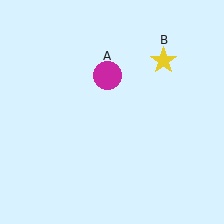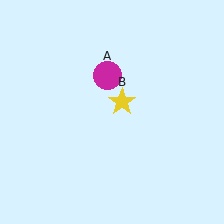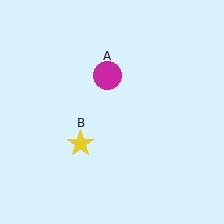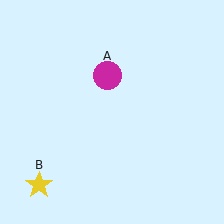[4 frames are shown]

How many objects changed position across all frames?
1 object changed position: yellow star (object B).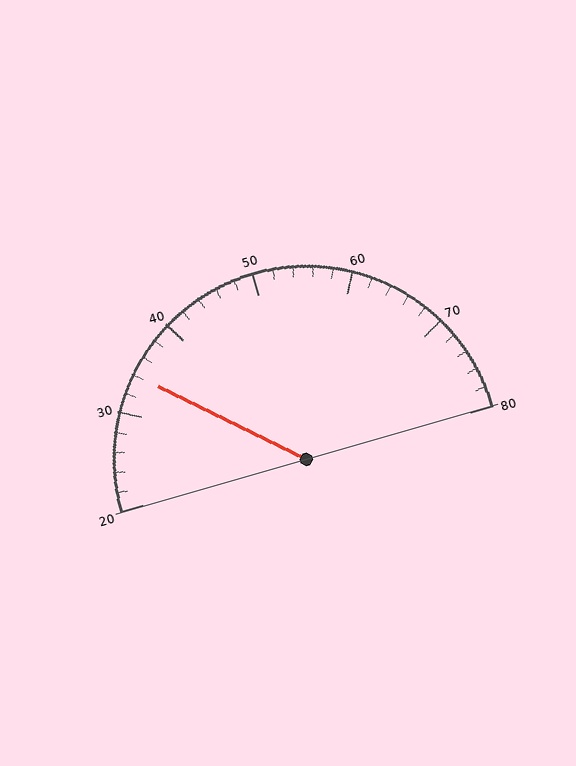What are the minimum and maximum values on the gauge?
The gauge ranges from 20 to 80.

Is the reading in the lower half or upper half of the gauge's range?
The reading is in the lower half of the range (20 to 80).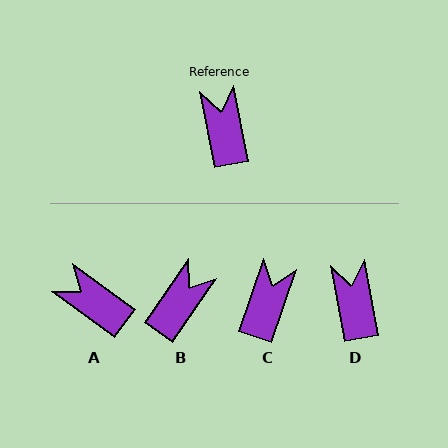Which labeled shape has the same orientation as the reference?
D.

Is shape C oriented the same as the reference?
No, it is off by about 30 degrees.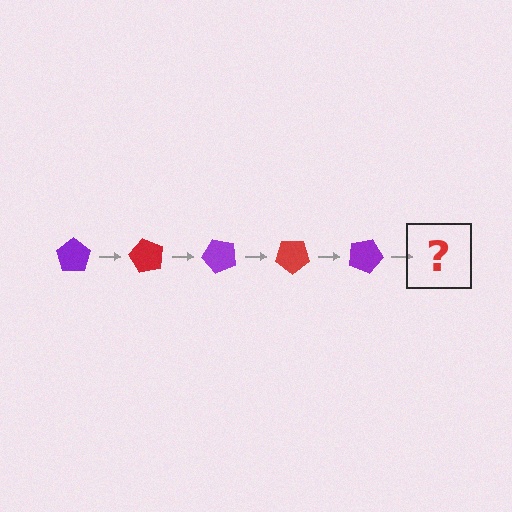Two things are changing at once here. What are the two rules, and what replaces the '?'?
The two rules are that it rotates 60 degrees each step and the color cycles through purple and red. The '?' should be a red pentagon, rotated 300 degrees from the start.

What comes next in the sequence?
The next element should be a red pentagon, rotated 300 degrees from the start.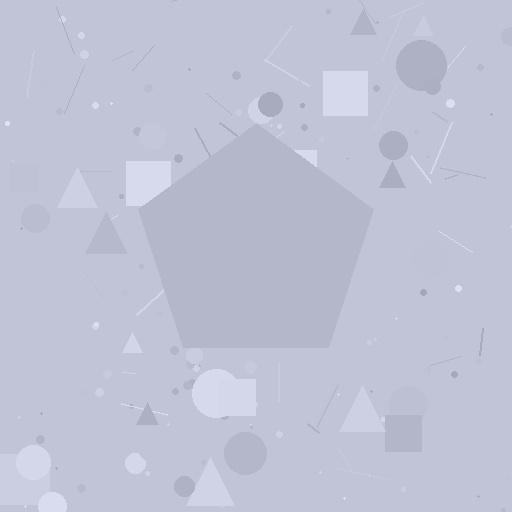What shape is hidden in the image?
A pentagon is hidden in the image.